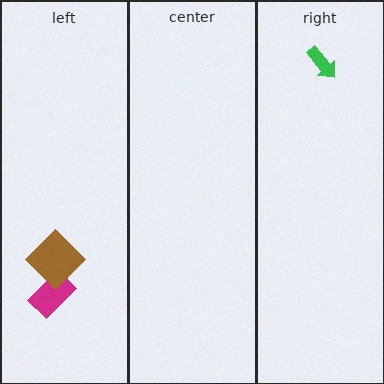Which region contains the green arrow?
The right region.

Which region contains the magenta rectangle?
The left region.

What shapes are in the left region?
The magenta rectangle, the brown diamond.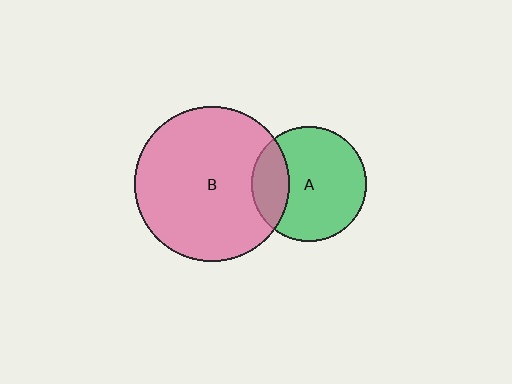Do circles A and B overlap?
Yes.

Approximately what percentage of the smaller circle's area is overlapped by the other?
Approximately 25%.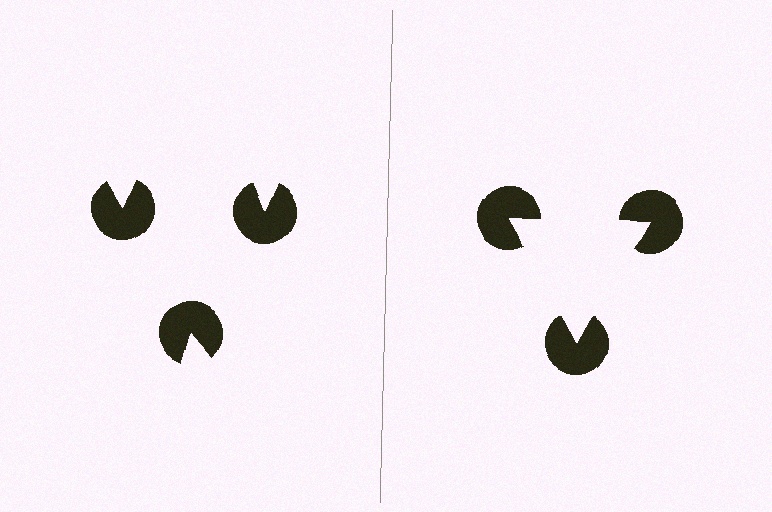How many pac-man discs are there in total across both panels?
6 — 3 on each side.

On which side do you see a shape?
An illusory triangle appears on the right side. On the left side the wedge cuts are rotated, so no coherent shape forms.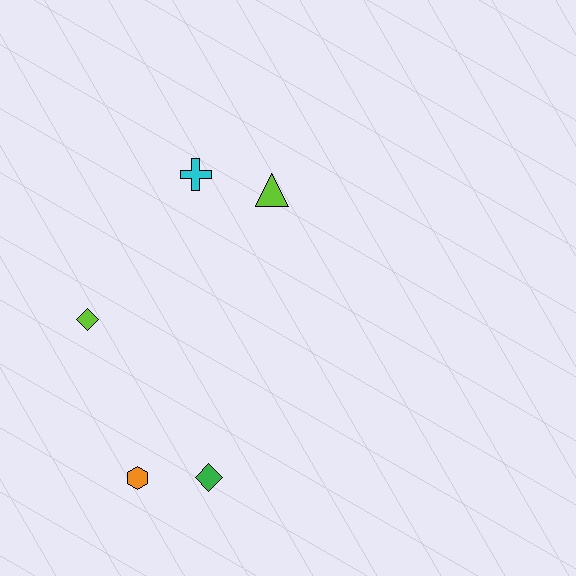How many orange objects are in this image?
There is 1 orange object.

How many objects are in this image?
There are 5 objects.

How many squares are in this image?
There are no squares.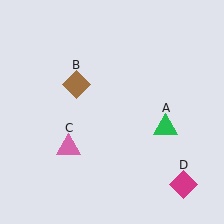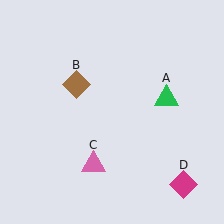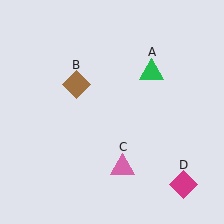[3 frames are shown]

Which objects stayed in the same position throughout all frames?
Brown diamond (object B) and magenta diamond (object D) remained stationary.